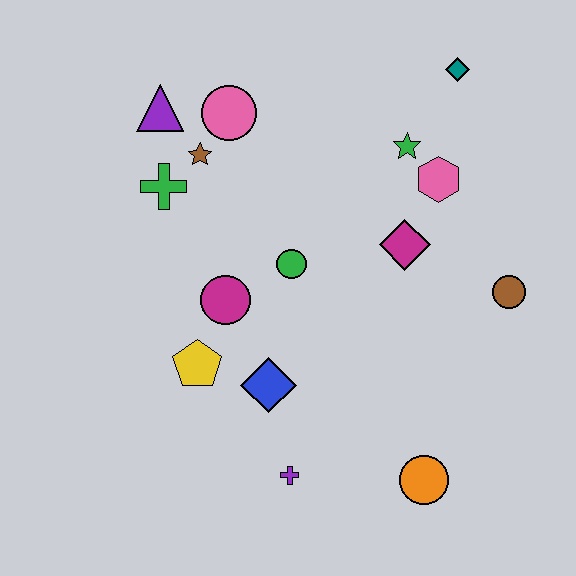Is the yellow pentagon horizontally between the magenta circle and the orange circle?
No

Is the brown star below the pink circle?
Yes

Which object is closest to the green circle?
The magenta circle is closest to the green circle.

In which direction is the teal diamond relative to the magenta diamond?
The teal diamond is above the magenta diamond.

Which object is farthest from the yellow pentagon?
The teal diamond is farthest from the yellow pentagon.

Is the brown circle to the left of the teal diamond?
No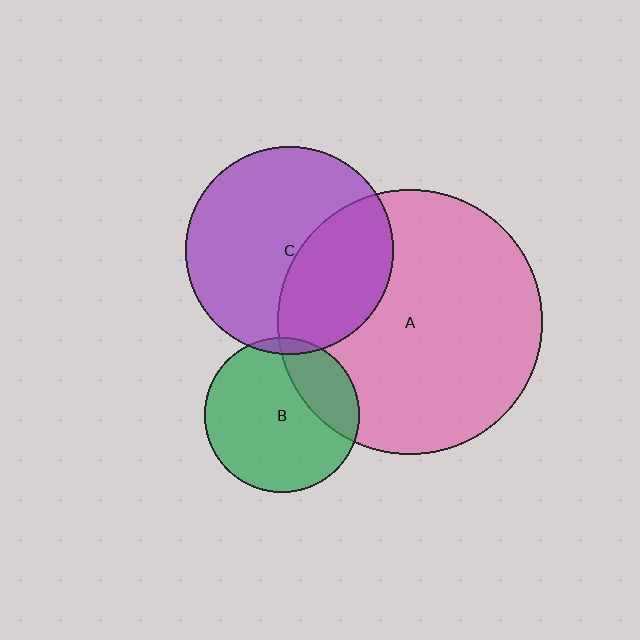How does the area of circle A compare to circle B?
Approximately 2.9 times.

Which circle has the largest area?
Circle A (pink).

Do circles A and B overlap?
Yes.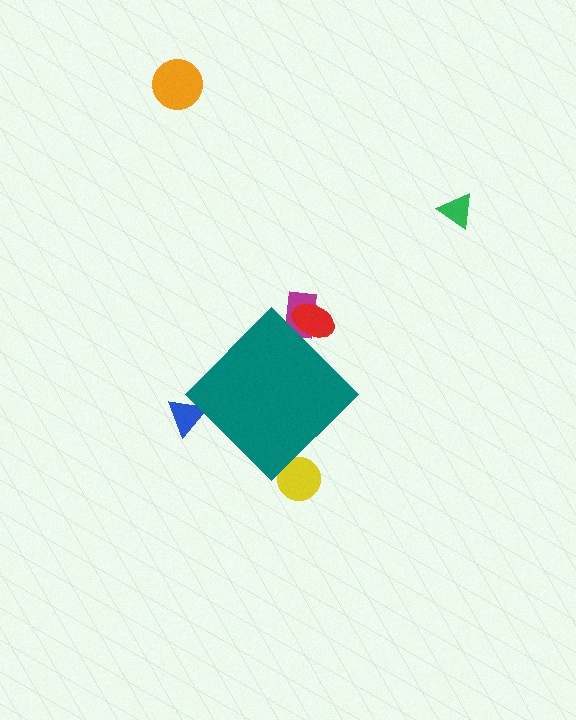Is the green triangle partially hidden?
No, the green triangle is fully visible.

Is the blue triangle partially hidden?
Yes, the blue triangle is partially hidden behind the teal diamond.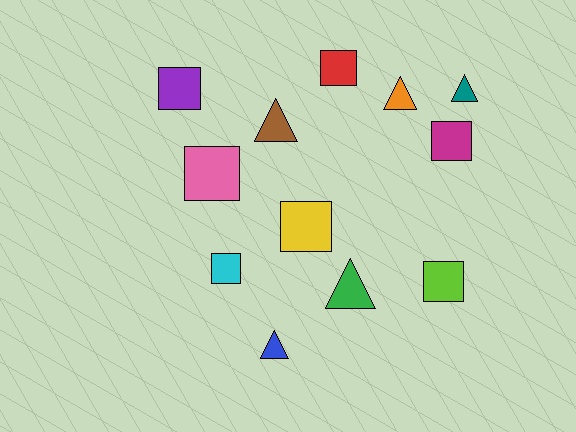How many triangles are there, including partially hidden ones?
There are 5 triangles.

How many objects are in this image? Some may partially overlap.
There are 12 objects.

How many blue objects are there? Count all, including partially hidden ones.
There is 1 blue object.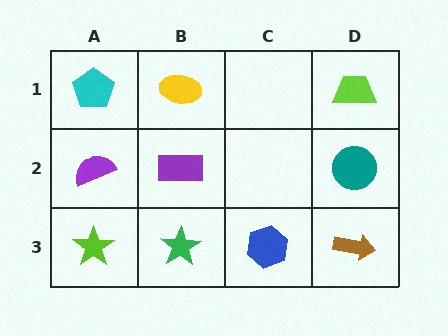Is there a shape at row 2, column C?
No, that cell is empty.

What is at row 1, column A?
A cyan pentagon.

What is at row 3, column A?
A lime star.